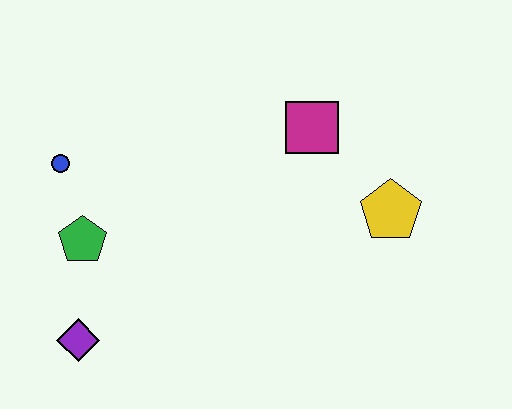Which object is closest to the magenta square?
The yellow pentagon is closest to the magenta square.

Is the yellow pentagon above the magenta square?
No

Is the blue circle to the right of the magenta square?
No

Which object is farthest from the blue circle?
The yellow pentagon is farthest from the blue circle.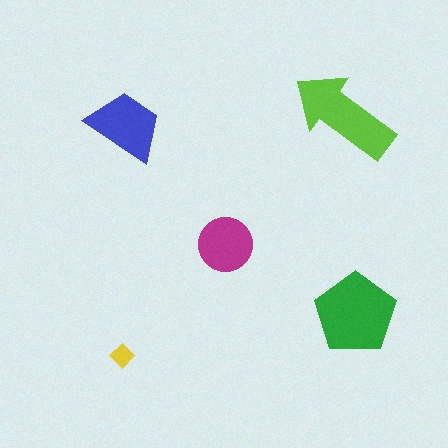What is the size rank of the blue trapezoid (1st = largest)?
3rd.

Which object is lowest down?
The yellow diamond is bottommost.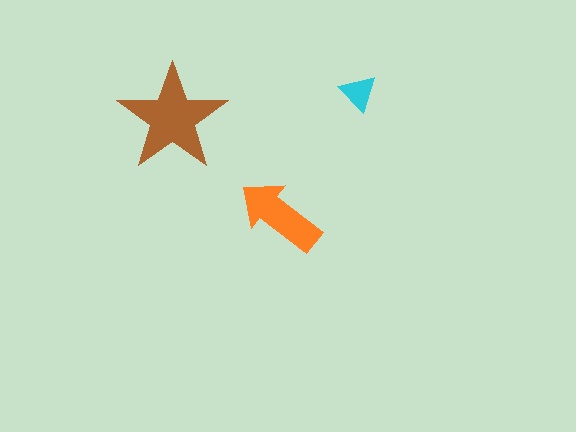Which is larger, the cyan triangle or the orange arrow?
The orange arrow.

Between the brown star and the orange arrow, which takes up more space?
The brown star.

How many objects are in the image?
There are 3 objects in the image.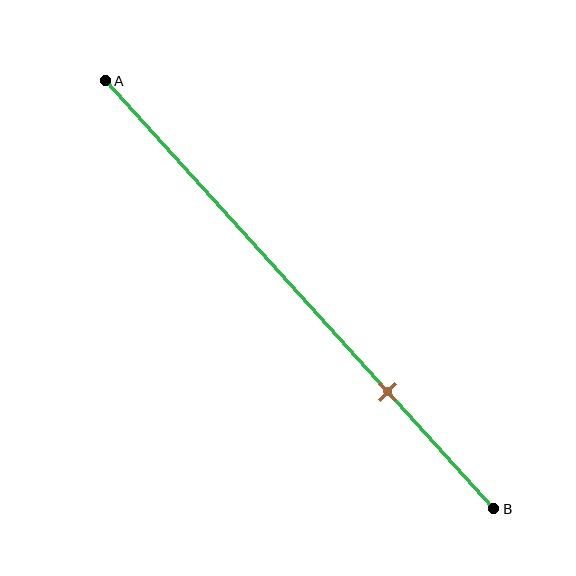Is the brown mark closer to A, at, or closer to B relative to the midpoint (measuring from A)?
The brown mark is closer to point B than the midpoint of segment AB.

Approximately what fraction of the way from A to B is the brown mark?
The brown mark is approximately 75% of the way from A to B.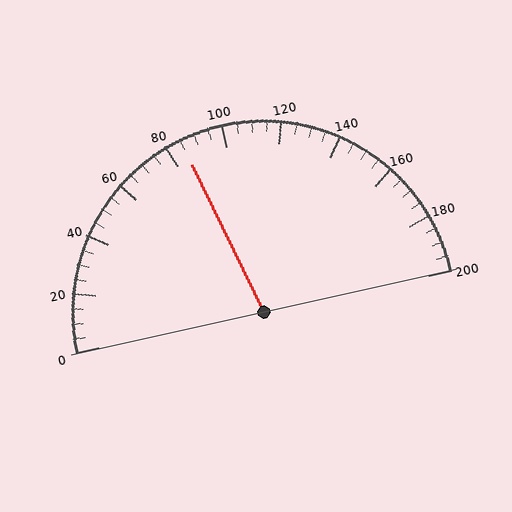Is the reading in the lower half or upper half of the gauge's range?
The reading is in the lower half of the range (0 to 200).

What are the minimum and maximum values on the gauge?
The gauge ranges from 0 to 200.